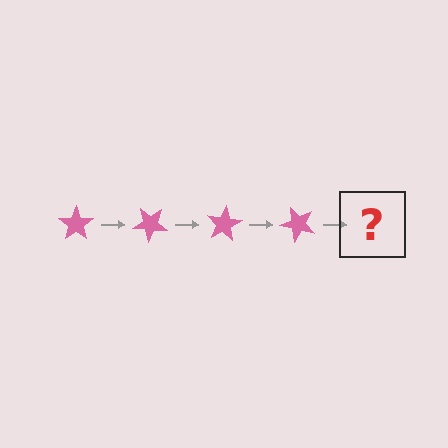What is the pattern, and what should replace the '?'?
The pattern is that the star rotates 40 degrees each step. The '?' should be a pink star rotated 160 degrees.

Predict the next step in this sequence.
The next step is a pink star rotated 160 degrees.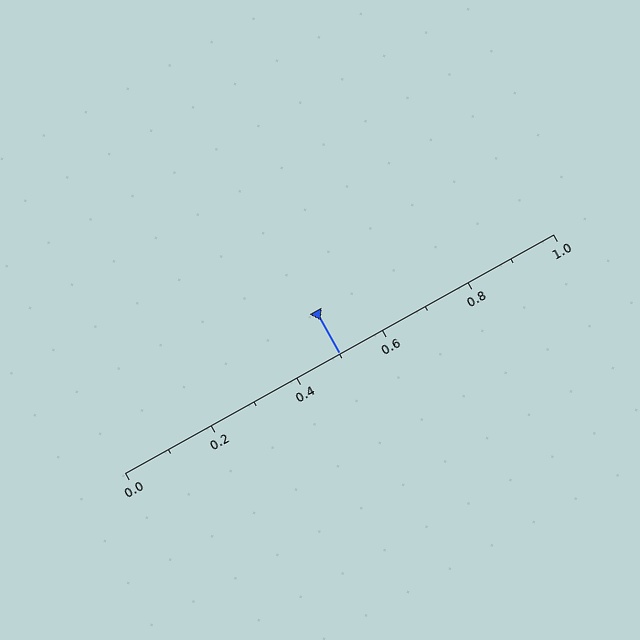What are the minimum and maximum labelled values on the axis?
The axis runs from 0.0 to 1.0.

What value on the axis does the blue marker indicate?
The marker indicates approximately 0.5.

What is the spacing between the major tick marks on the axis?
The major ticks are spaced 0.2 apart.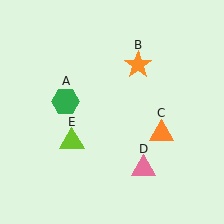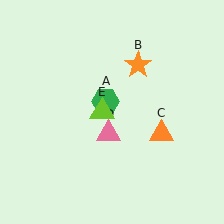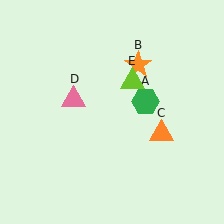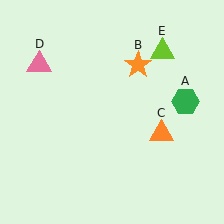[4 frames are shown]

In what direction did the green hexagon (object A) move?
The green hexagon (object A) moved right.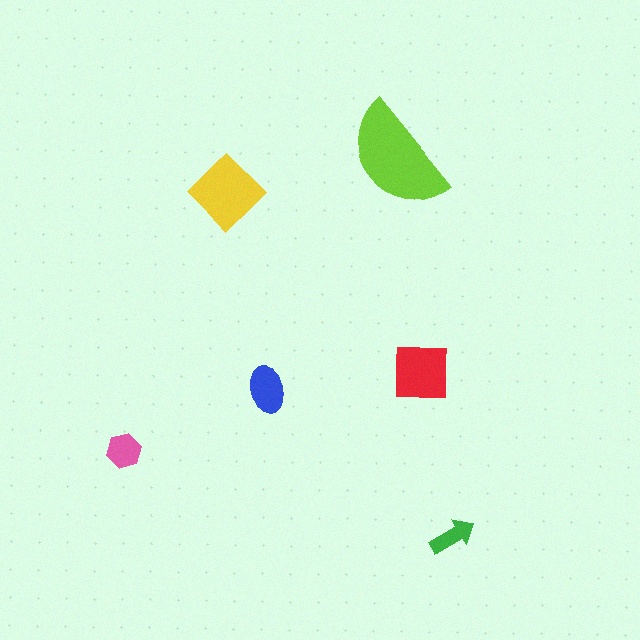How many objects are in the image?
There are 6 objects in the image.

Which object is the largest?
The lime semicircle.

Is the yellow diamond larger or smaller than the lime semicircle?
Smaller.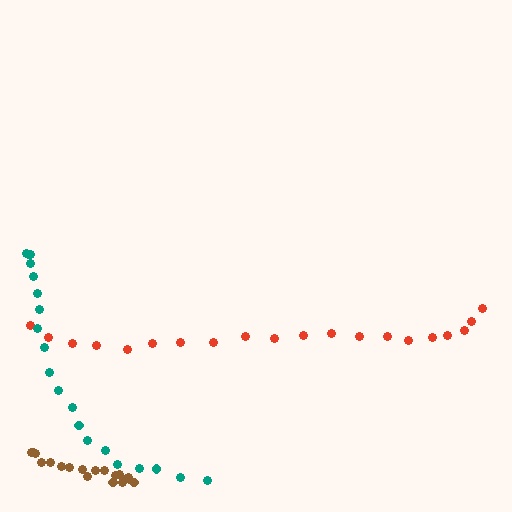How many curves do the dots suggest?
There are 3 distinct paths.